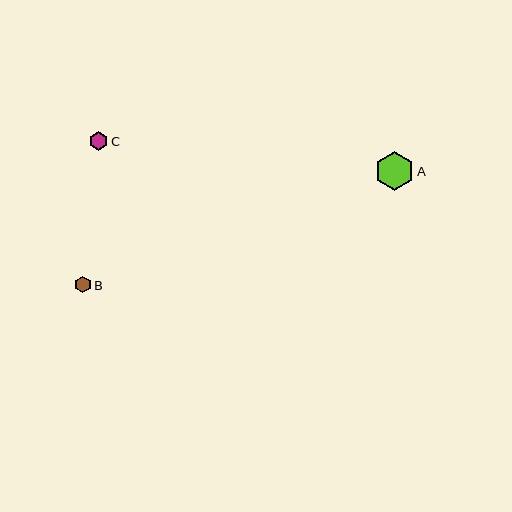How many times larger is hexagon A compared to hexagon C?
Hexagon A is approximately 2.1 times the size of hexagon C.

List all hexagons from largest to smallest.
From largest to smallest: A, C, B.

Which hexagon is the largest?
Hexagon A is the largest with a size of approximately 39 pixels.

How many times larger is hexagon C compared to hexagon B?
Hexagon C is approximately 1.1 times the size of hexagon B.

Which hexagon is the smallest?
Hexagon B is the smallest with a size of approximately 17 pixels.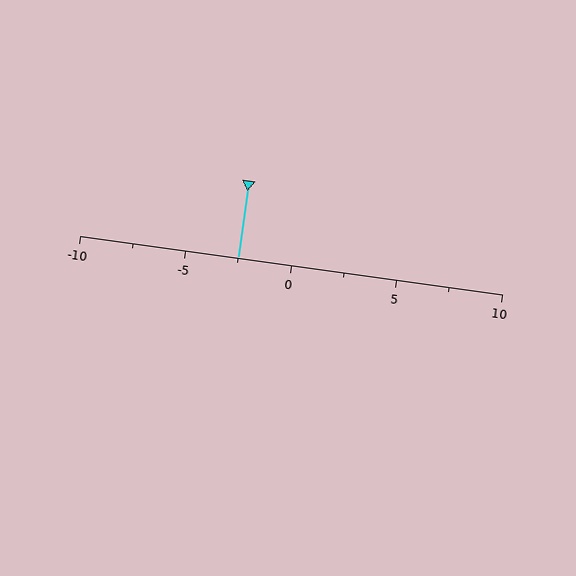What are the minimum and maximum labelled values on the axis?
The axis runs from -10 to 10.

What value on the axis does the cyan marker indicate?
The marker indicates approximately -2.5.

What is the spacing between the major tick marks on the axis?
The major ticks are spaced 5 apart.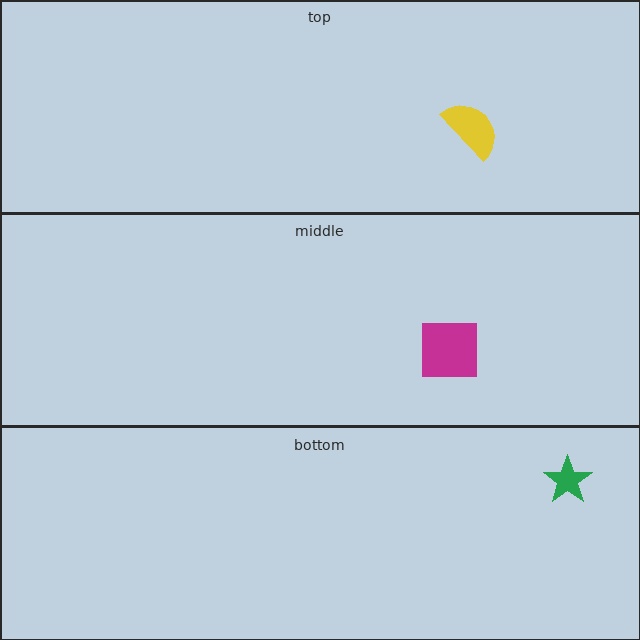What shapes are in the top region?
The yellow semicircle.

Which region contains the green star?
The bottom region.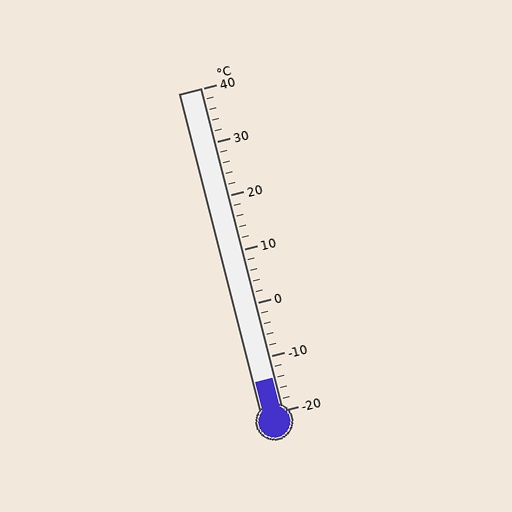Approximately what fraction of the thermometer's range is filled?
The thermometer is filled to approximately 10% of its range.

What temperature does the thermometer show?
The thermometer shows approximately -14°C.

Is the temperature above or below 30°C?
The temperature is below 30°C.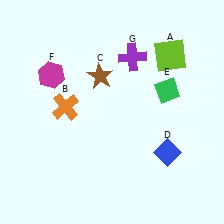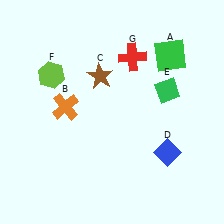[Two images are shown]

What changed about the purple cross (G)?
In Image 1, G is purple. In Image 2, it changed to red.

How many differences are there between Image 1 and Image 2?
There are 3 differences between the two images.